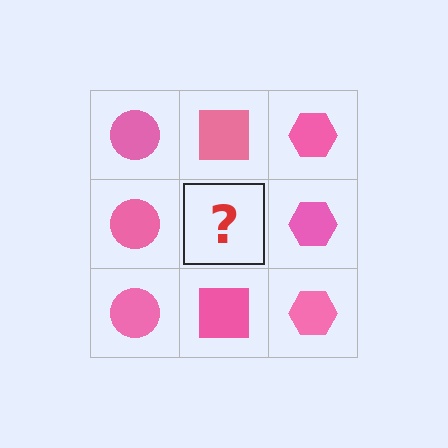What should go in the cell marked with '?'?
The missing cell should contain a pink square.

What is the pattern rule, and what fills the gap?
The rule is that each column has a consistent shape. The gap should be filled with a pink square.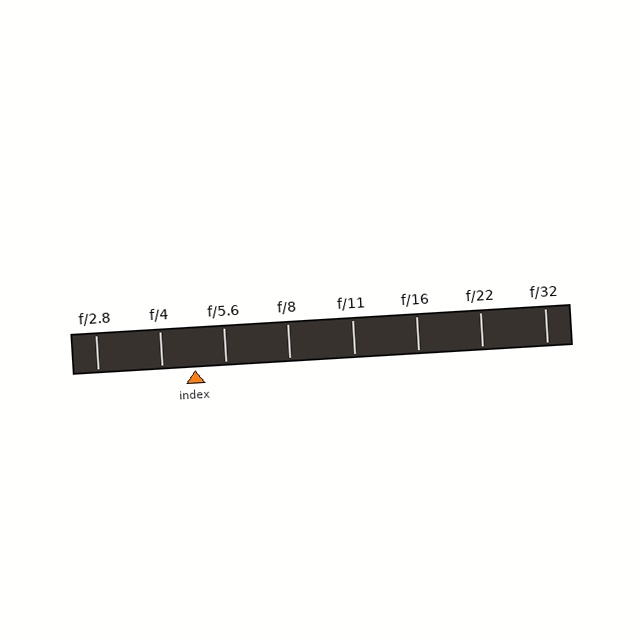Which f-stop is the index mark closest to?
The index mark is closest to f/5.6.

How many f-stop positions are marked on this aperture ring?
There are 8 f-stop positions marked.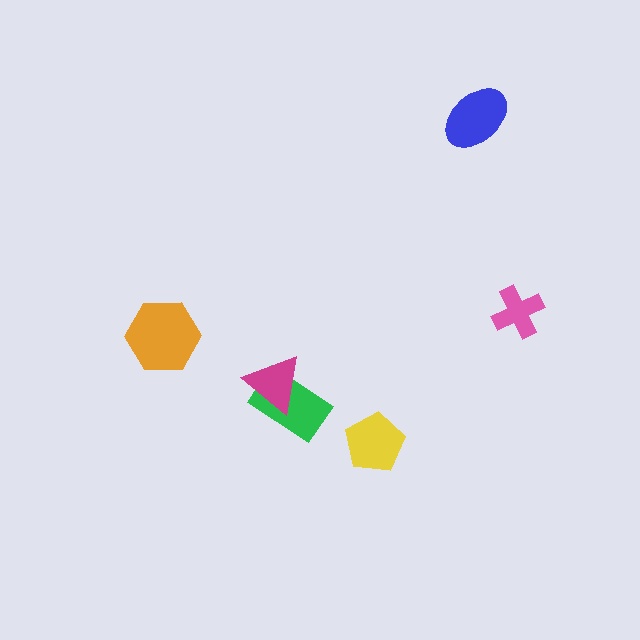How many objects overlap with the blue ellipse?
0 objects overlap with the blue ellipse.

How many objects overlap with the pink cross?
0 objects overlap with the pink cross.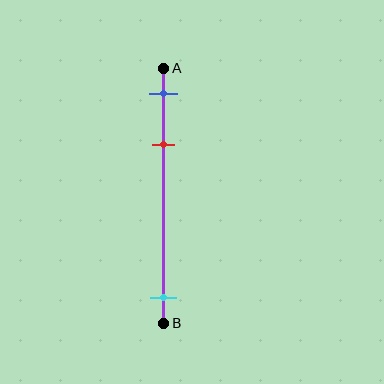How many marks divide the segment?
There are 3 marks dividing the segment.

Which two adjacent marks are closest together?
The blue and red marks are the closest adjacent pair.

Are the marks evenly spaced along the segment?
No, the marks are not evenly spaced.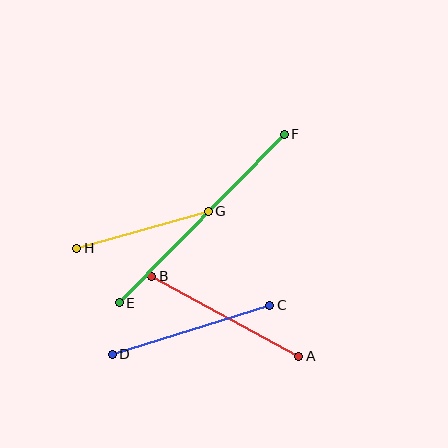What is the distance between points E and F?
The distance is approximately 236 pixels.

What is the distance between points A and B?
The distance is approximately 167 pixels.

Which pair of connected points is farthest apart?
Points E and F are farthest apart.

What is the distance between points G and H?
The distance is approximately 137 pixels.